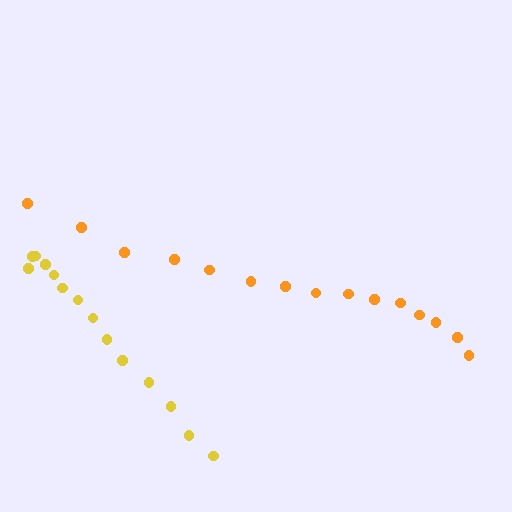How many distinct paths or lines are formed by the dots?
There are 2 distinct paths.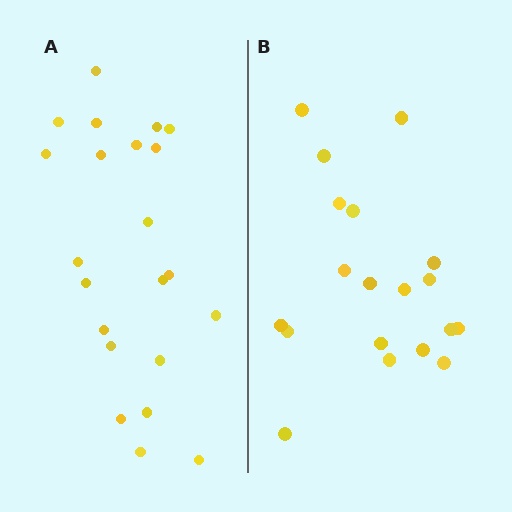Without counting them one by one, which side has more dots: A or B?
Region A (the left region) has more dots.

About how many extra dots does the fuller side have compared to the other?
Region A has just a few more — roughly 2 or 3 more dots than region B.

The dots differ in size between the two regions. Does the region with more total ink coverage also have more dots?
No. Region B has more total ink coverage because its dots are larger, but region A actually contains more individual dots. Total area can be misleading — the number of items is what matters here.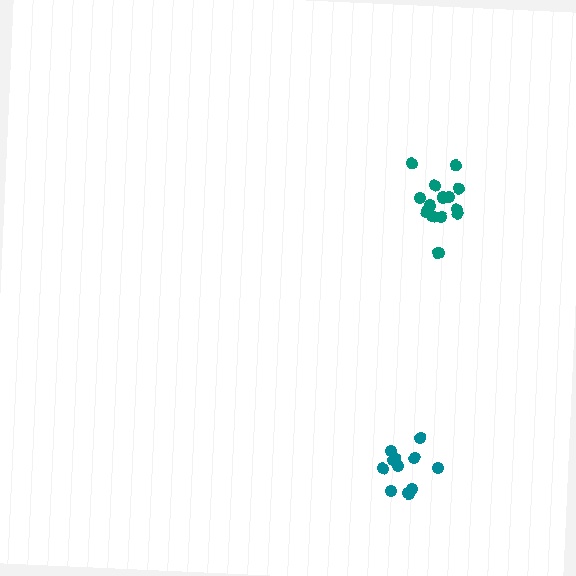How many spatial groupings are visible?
There are 2 spatial groupings.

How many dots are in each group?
Group 1: 14 dots, Group 2: 11 dots (25 total).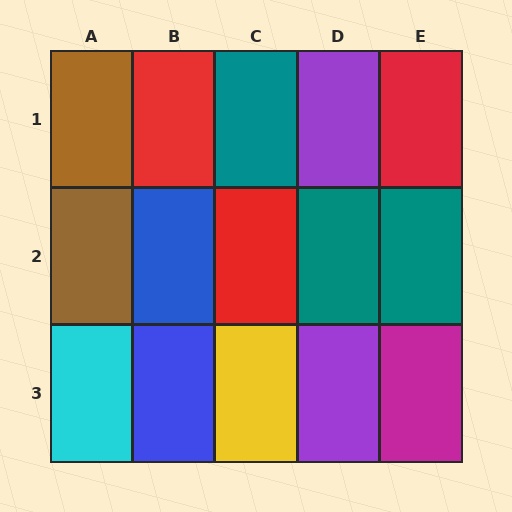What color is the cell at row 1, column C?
Teal.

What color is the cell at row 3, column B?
Blue.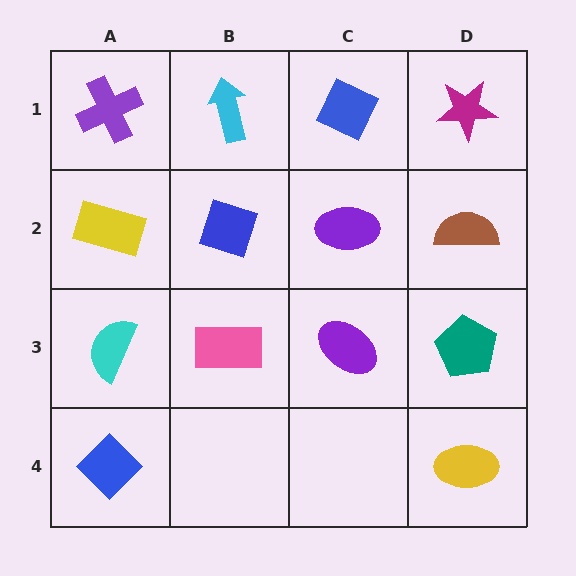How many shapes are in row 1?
4 shapes.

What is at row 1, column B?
A cyan arrow.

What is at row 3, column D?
A teal pentagon.